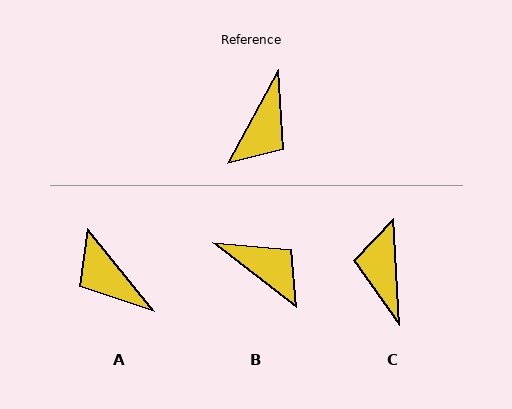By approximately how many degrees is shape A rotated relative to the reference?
Approximately 113 degrees clockwise.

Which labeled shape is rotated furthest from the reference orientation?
C, about 148 degrees away.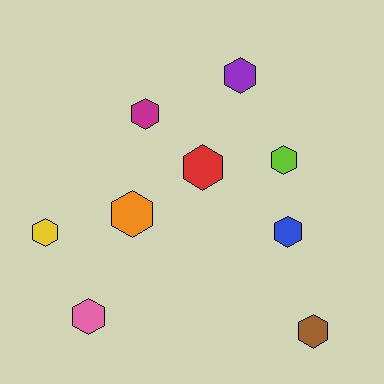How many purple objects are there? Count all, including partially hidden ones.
There is 1 purple object.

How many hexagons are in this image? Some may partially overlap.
There are 9 hexagons.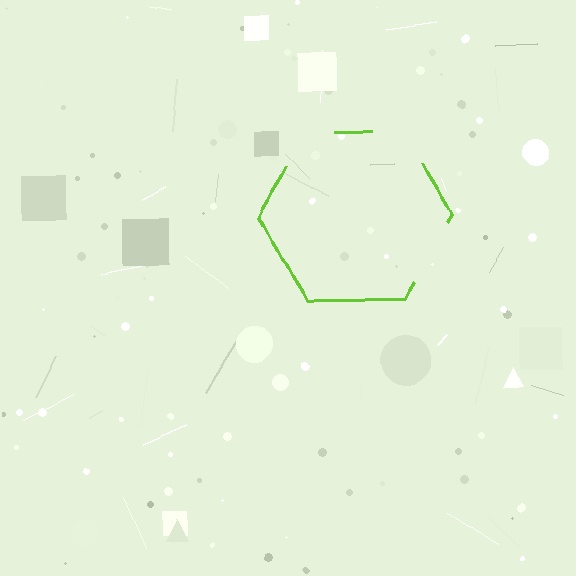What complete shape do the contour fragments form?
The contour fragments form a hexagon.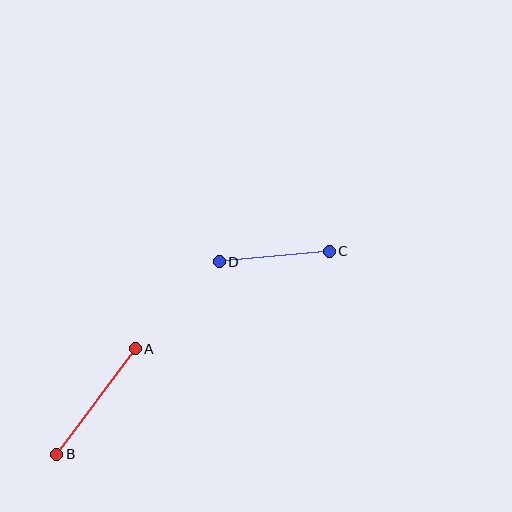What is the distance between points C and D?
The distance is approximately 111 pixels.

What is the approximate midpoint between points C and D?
The midpoint is at approximately (274, 257) pixels.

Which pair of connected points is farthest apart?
Points A and B are farthest apart.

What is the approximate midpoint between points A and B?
The midpoint is at approximately (96, 401) pixels.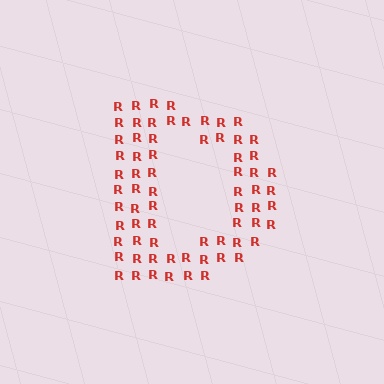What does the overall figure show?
The overall figure shows the letter D.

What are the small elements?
The small elements are letter R's.